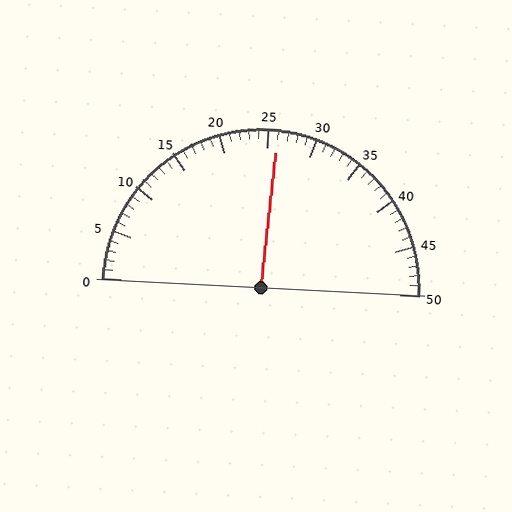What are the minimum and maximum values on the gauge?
The gauge ranges from 0 to 50.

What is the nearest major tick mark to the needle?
The nearest major tick mark is 25.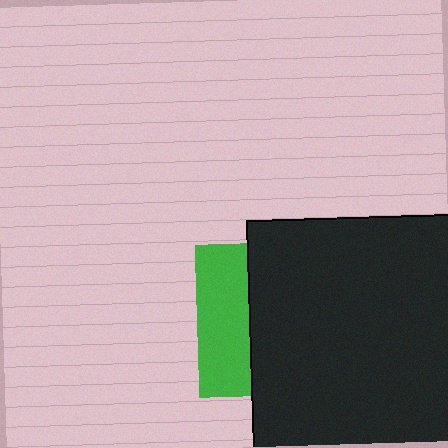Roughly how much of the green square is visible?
A small part of it is visible (roughly 34%).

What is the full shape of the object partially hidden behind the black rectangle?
The partially hidden object is a green square.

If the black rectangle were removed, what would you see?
You would see the complete green square.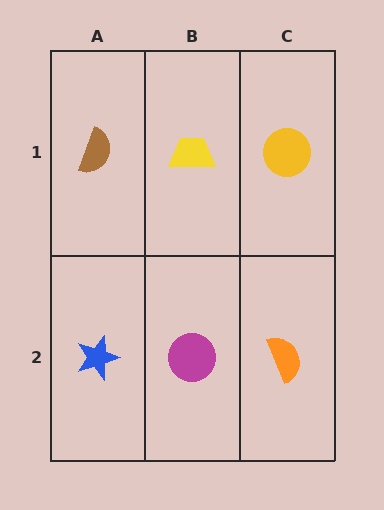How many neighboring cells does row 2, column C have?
2.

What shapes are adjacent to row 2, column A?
A brown semicircle (row 1, column A), a magenta circle (row 2, column B).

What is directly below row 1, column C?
An orange semicircle.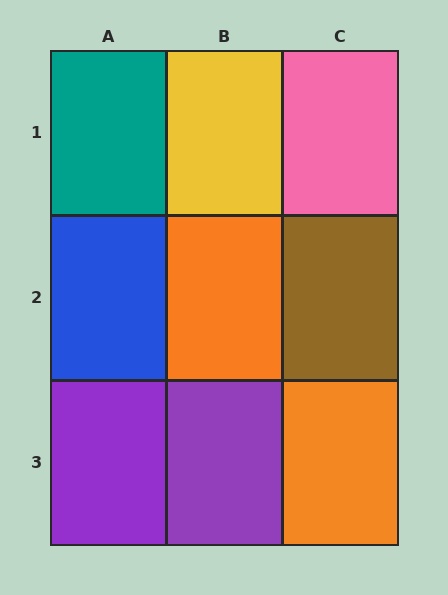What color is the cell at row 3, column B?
Purple.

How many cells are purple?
2 cells are purple.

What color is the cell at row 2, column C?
Brown.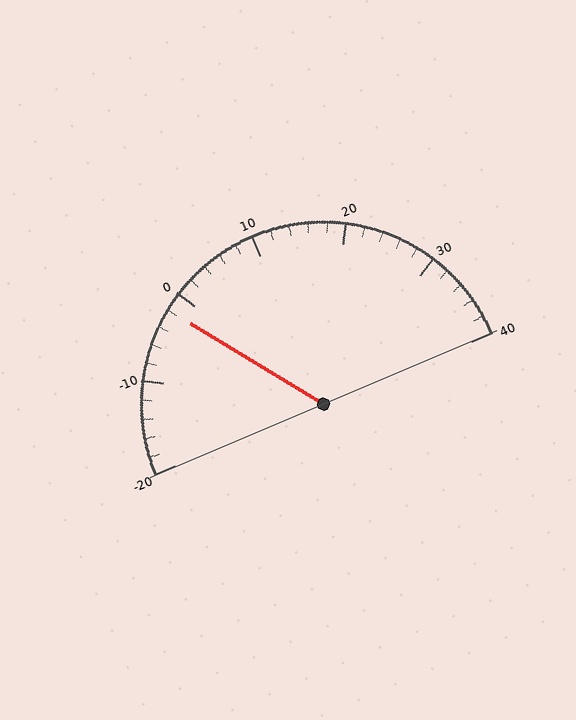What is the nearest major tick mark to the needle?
The nearest major tick mark is 0.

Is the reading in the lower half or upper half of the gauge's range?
The reading is in the lower half of the range (-20 to 40).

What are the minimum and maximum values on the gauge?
The gauge ranges from -20 to 40.